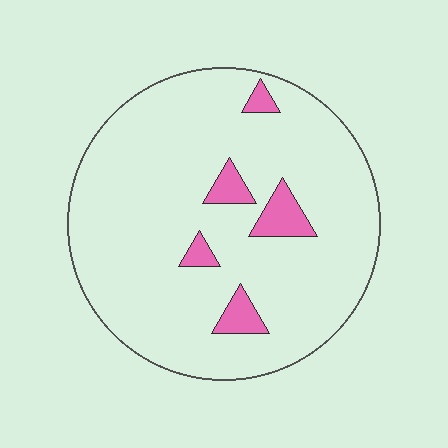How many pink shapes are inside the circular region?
5.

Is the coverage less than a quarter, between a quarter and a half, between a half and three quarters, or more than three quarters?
Less than a quarter.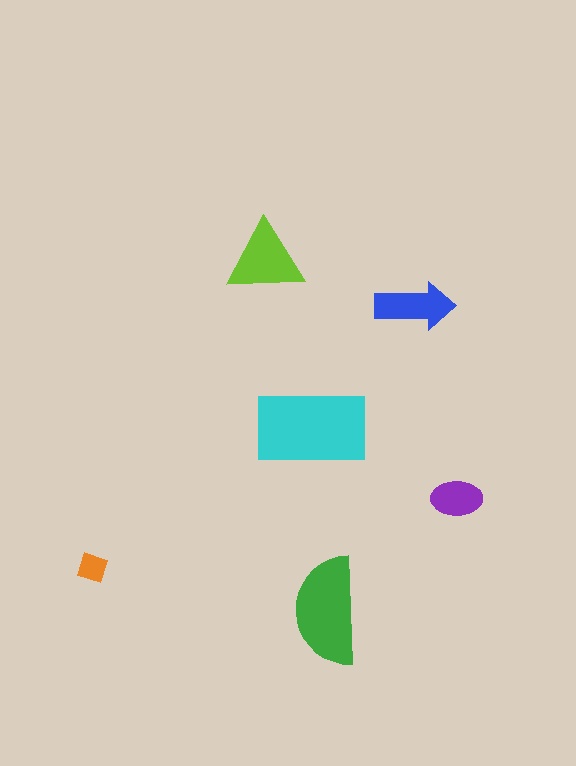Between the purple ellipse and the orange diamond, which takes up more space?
The purple ellipse.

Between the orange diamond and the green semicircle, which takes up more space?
The green semicircle.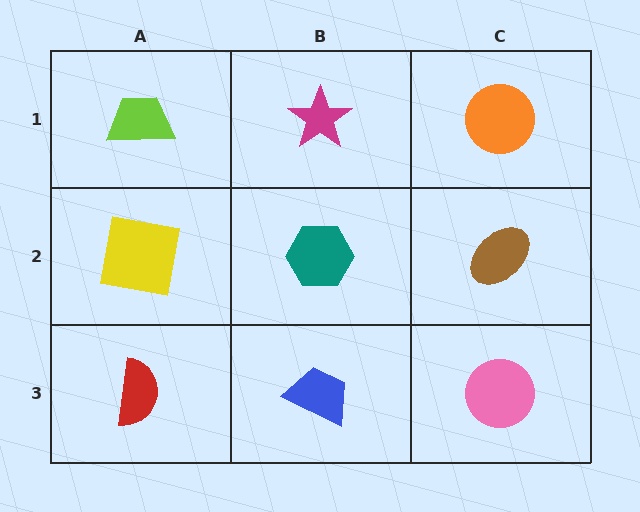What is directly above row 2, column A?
A lime trapezoid.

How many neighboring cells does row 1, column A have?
2.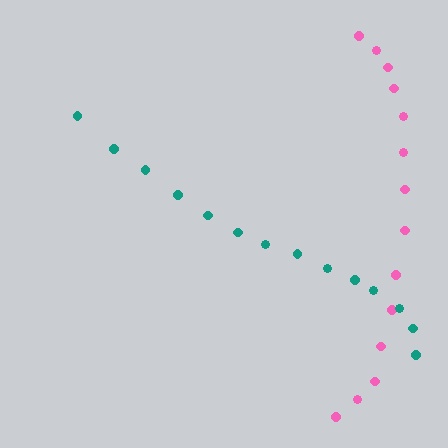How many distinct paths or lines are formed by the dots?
There are 2 distinct paths.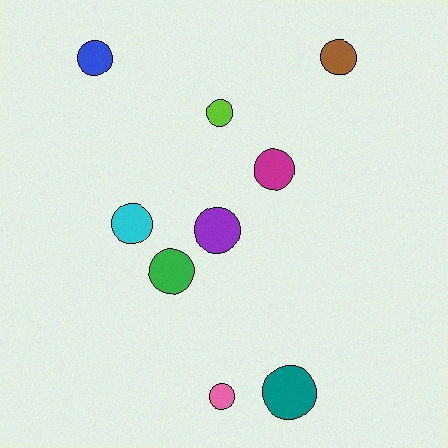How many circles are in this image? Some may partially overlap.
There are 9 circles.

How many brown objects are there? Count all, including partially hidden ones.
There is 1 brown object.